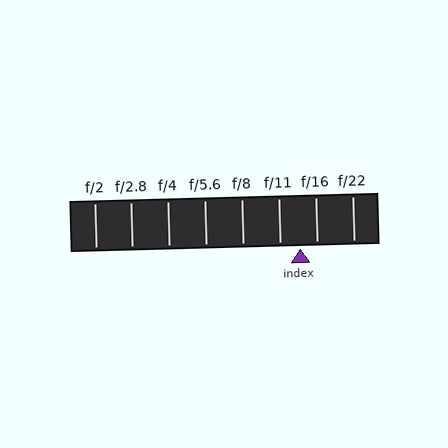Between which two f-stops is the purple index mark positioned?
The index mark is between f/11 and f/16.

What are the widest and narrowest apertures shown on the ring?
The widest aperture shown is f/2 and the narrowest is f/22.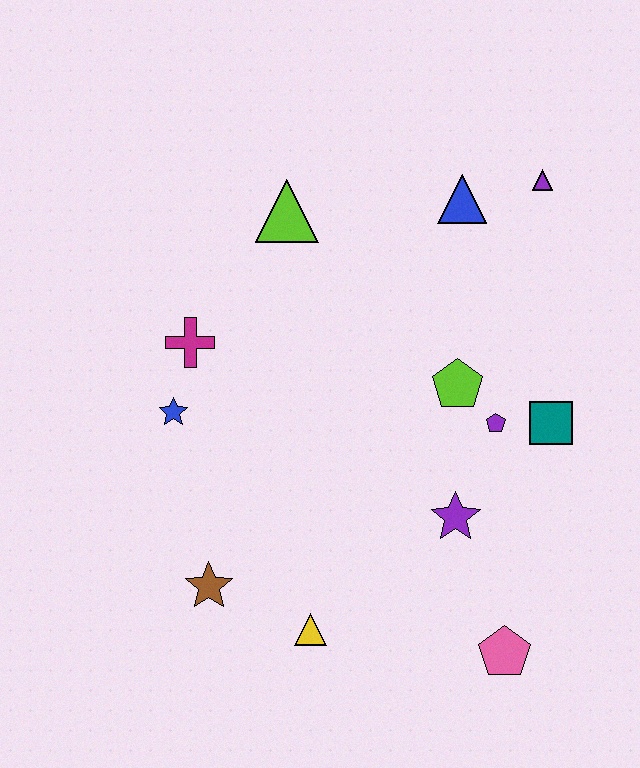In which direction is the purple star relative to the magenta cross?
The purple star is to the right of the magenta cross.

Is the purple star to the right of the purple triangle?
No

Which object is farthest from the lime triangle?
The pink pentagon is farthest from the lime triangle.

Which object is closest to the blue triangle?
The purple triangle is closest to the blue triangle.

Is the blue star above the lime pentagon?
No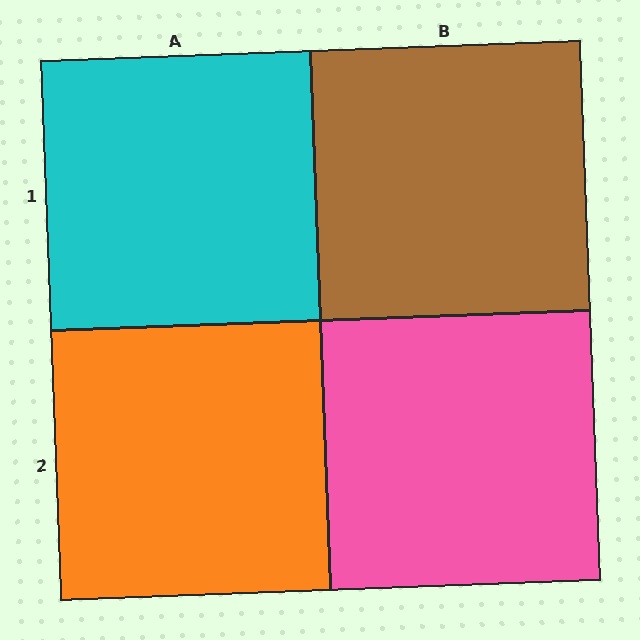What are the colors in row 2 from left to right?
Orange, pink.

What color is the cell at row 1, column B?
Brown.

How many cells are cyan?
1 cell is cyan.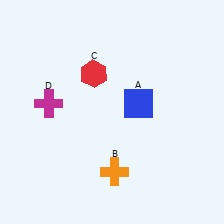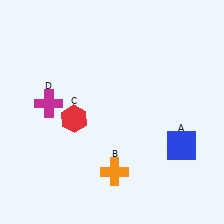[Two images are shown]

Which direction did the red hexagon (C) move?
The red hexagon (C) moved down.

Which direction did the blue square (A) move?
The blue square (A) moved down.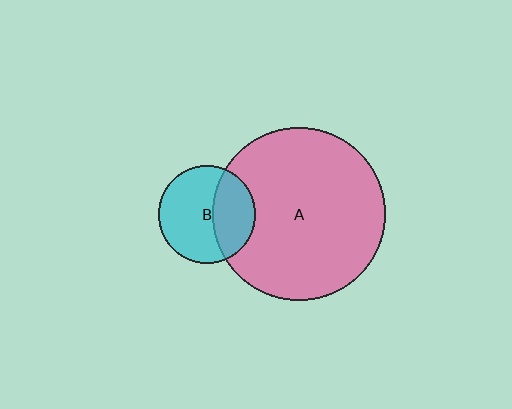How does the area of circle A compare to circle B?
Approximately 3.2 times.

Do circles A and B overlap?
Yes.